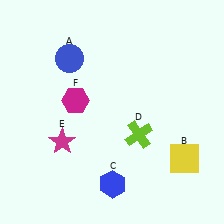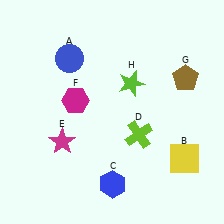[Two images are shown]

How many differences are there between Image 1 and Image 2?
There are 2 differences between the two images.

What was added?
A brown pentagon (G), a lime star (H) were added in Image 2.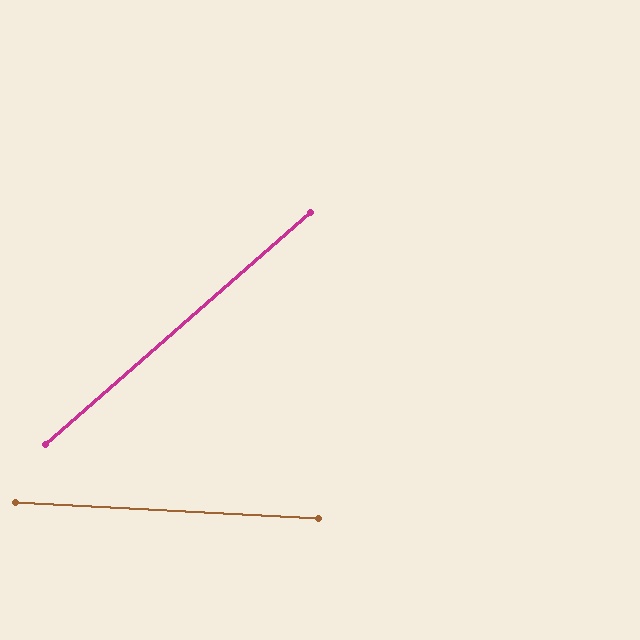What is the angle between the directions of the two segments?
Approximately 44 degrees.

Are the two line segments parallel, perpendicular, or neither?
Neither parallel nor perpendicular — they differ by about 44°.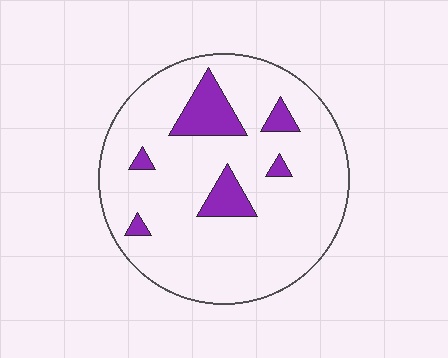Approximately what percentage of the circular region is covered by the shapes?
Approximately 15%.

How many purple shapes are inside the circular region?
6.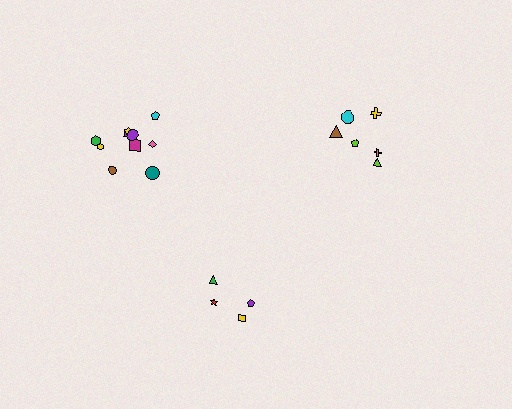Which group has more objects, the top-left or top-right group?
The top-left group.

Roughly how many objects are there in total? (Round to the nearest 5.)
Roughly 20 objects in total.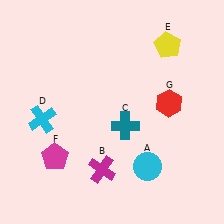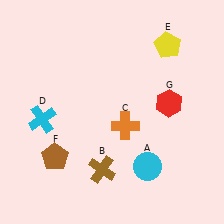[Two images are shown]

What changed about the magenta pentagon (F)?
In Image 1, F is magenta. In Image 2, it changed to brown.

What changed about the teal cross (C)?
In Image 1, C is teal. In Image 2, it changed to orange.